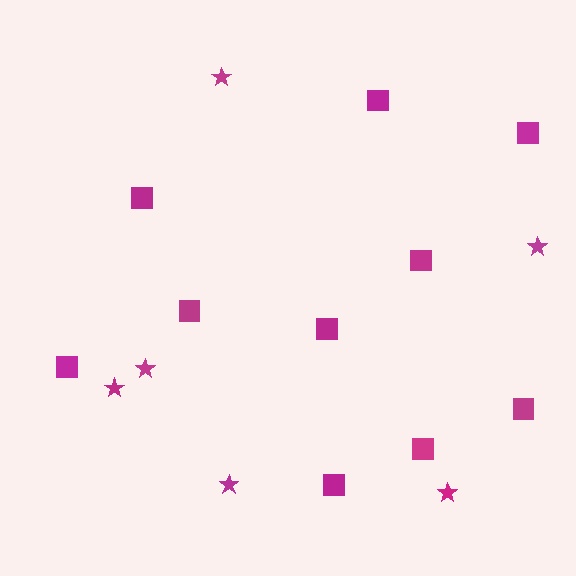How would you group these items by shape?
There are 2 groups: one group of squares (10) and one group of stars (6).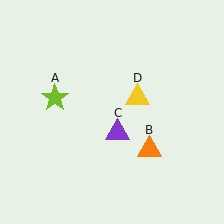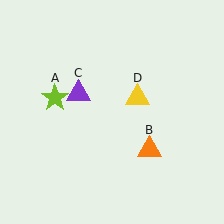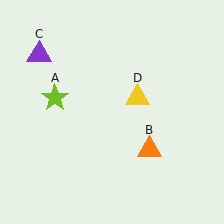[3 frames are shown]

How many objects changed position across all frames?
1 object changed position: purple triangle (object C).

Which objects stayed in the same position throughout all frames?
Lime star (object A) and orange triangle (object B) and yellow triangle (object D) remained stationary.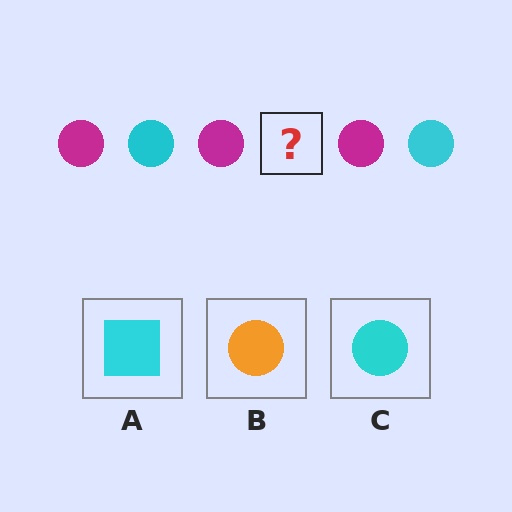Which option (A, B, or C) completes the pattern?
C.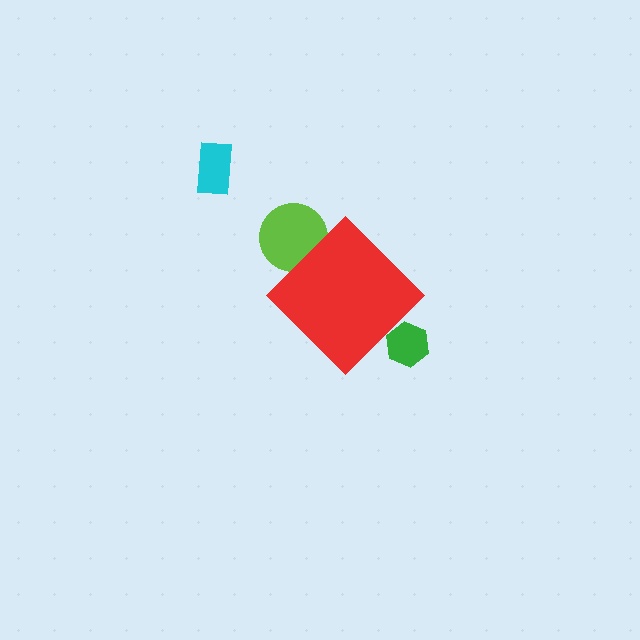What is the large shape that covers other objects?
A red diamond.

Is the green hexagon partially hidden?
Yes, the green hexagon is partially hidden behind the red diamond.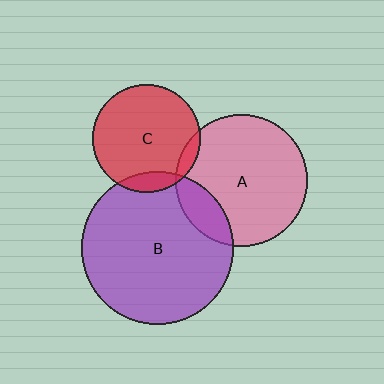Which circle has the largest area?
Circle B (purple).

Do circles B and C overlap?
Yes.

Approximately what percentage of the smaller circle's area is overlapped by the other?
Approximately 10%.